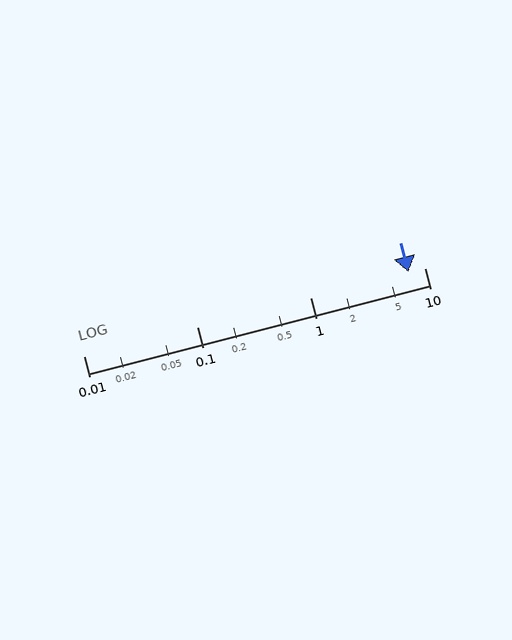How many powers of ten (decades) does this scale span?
The scale spans 3 decades, from 0.01 to 10.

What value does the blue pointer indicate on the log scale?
The pointer indicates approximately 7.3.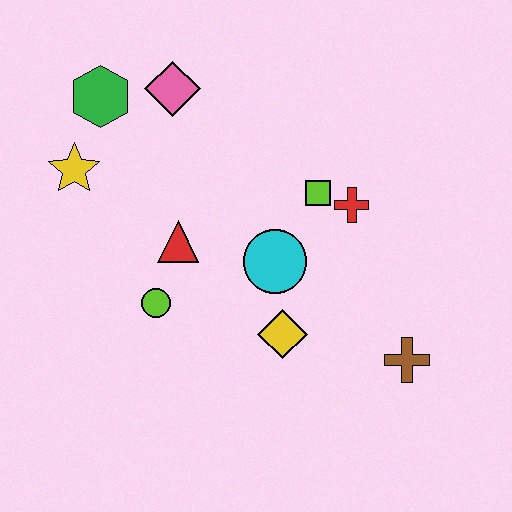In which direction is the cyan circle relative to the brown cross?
The cyan circle is to the left of the brown cross.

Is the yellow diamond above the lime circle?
No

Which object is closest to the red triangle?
The lime circle is closest to the red triangle.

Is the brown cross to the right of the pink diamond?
Yes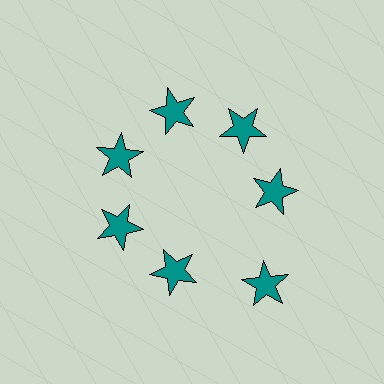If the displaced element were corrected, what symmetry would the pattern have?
It would have 7-fold rotational symmetry — the pattern would map onto itself every 51 degrees.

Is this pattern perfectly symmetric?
No. The 7 teal stars are arranged in a ring, but one element near the 5 o'clock position is pushed outward from the center, breaking the 7-fold rotational symmetry.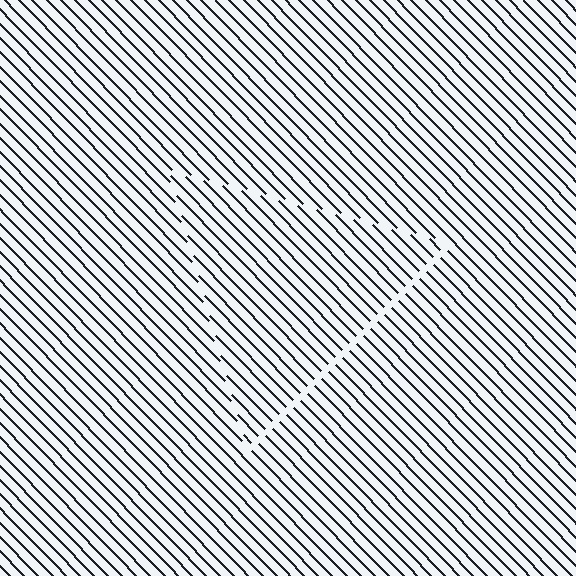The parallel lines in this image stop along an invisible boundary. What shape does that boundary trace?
An illusory triangle. The interior of the shape contains the same grating, shifted by half a period — the contour is defined by the phase discontinuity where line-ends from the inner and outer gratings abut.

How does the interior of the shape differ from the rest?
The interior of the shape contains the same grating, shifted by half a period — the contour is defined by the phase discontinuity where line-ends from the inner and outer gratings abut.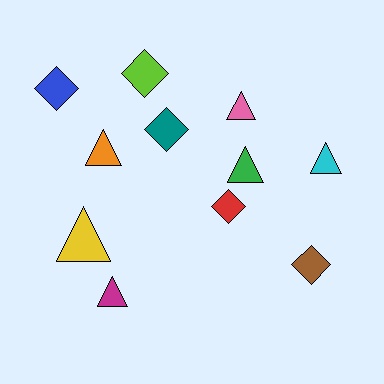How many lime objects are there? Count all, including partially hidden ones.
There is 1 lime object.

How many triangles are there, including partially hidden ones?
There are 6 triangles.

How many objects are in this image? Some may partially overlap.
There are 11 objects.